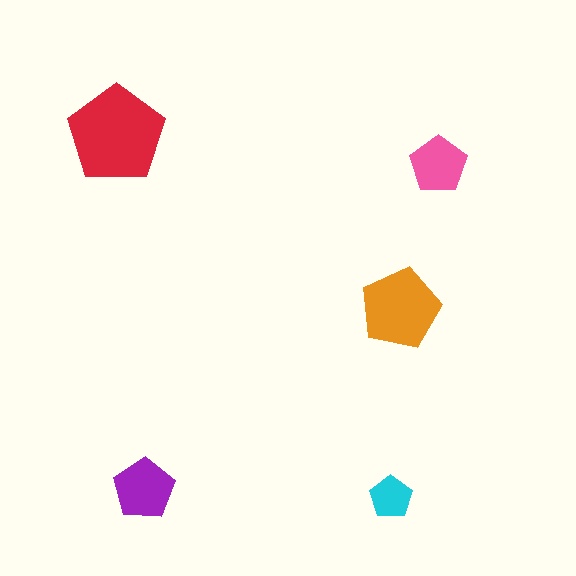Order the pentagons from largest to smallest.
the red one, the orange one, the purple one, the pink one, the cyan one.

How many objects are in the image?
There are 5 objects in the image.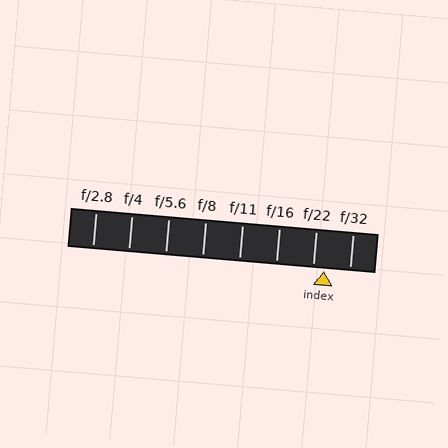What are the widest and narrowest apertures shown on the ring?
The widest aperture shown is f/2.8 and the narrowest is f/32.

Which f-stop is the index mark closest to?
The index mark is closest to f/22.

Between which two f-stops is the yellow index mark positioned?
The index mark is between f/22 and f/32.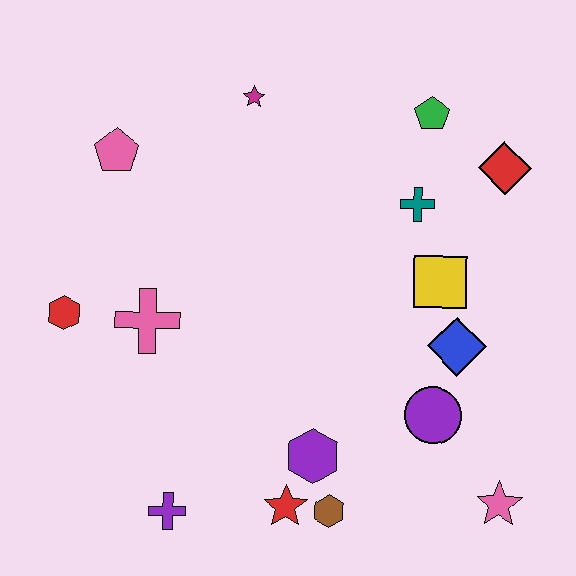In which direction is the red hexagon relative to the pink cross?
The red hexagon is to the left of the pink cross.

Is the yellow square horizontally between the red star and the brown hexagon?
No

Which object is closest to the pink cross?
The red hexagon is closest to the pink cross.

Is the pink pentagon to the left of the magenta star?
Yes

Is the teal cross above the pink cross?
Yes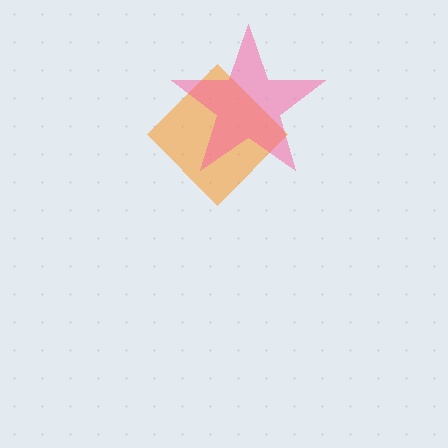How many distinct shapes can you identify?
There are 2 distinct shapes: an orange diamond, a pink star.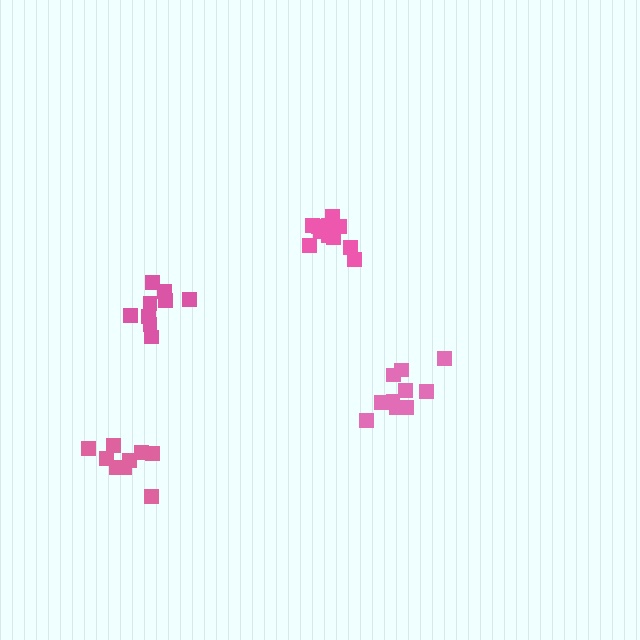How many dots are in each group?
Group 1: 10 dots, Group 2: 9 dots, Group 3: 9 dots, Group 4: 12 dots (40 total).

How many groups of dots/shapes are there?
There are 4 groups.